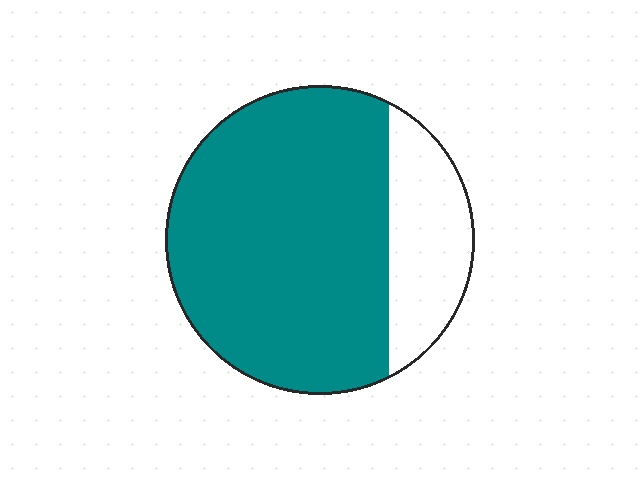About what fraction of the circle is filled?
About three quarters (3/4).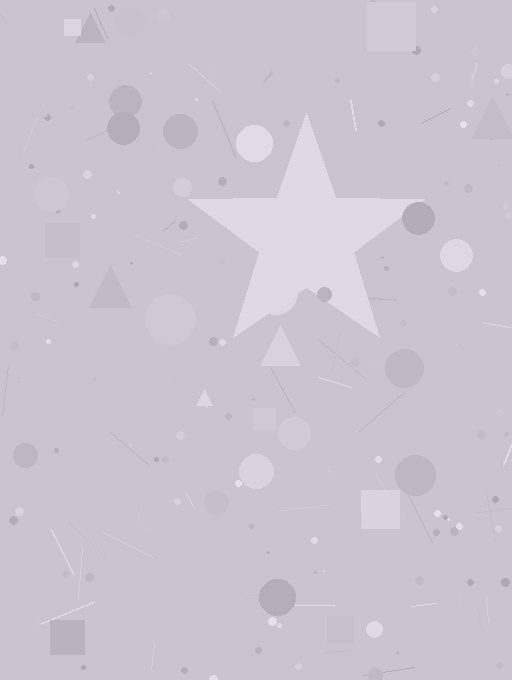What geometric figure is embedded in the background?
A star is embedded in the background.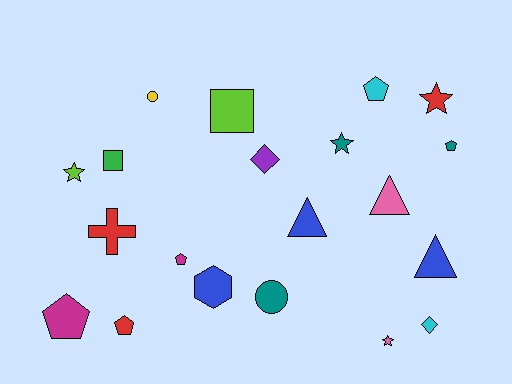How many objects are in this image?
There are 20 objects.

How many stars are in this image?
There are 4 stars.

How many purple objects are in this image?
There is 1 purple object.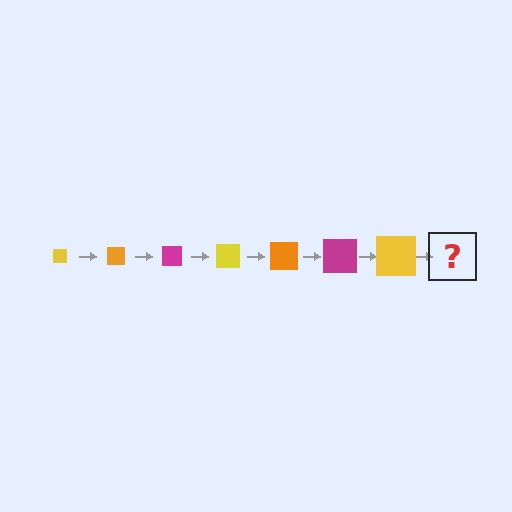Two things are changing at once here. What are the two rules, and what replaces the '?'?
The two rules are that the square grows larger each step and the color cycles through yellow, orange, and magenta. The '?' should be an orange square, larger than the previous one.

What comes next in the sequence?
The next element should be an orange square, larger than the previous one.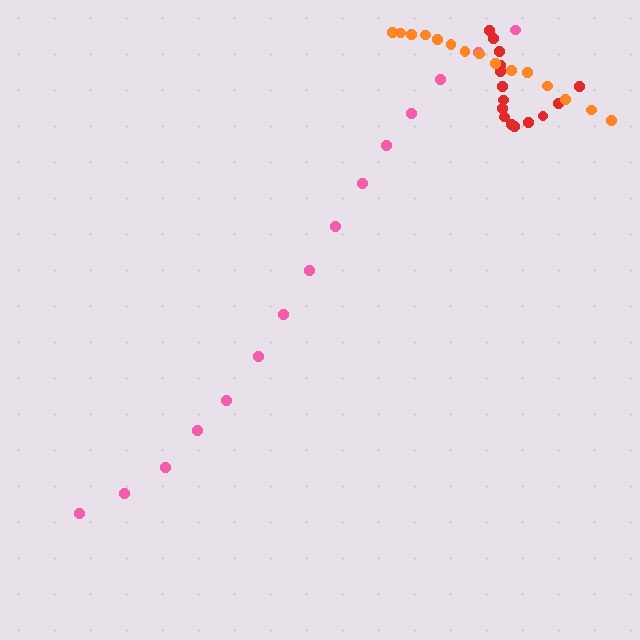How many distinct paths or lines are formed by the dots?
There are 3 distinct paths.